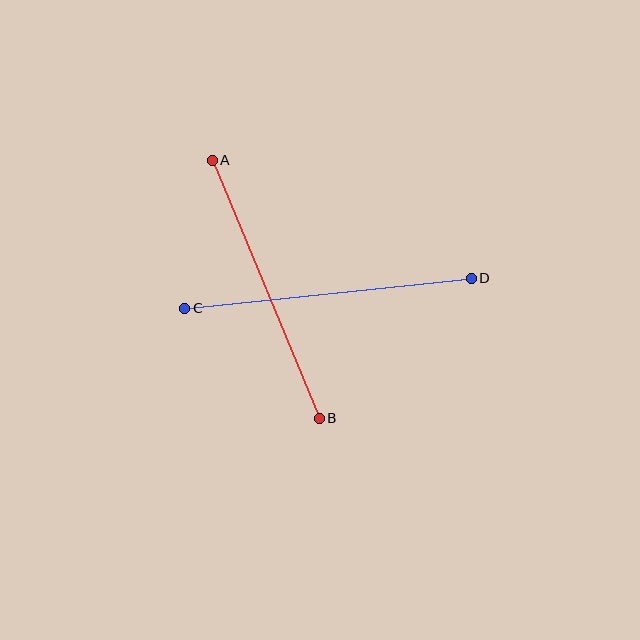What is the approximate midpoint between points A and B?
The midpoint is at approximately (266, 289) pixels.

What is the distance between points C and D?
The distance is approximately 288 pixels.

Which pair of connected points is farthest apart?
Points C and D are farthest apart.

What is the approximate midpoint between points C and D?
The midpoint is at approximately (328, 293) pixels.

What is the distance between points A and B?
The distance is approximately 279 pixels.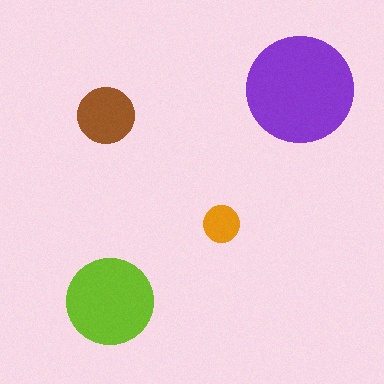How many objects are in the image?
There are 4 objects in the image.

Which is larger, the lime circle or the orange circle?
The lime one.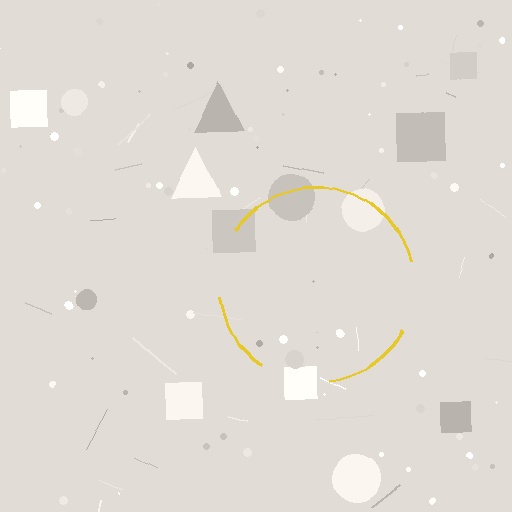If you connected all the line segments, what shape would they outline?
They would outline a circle.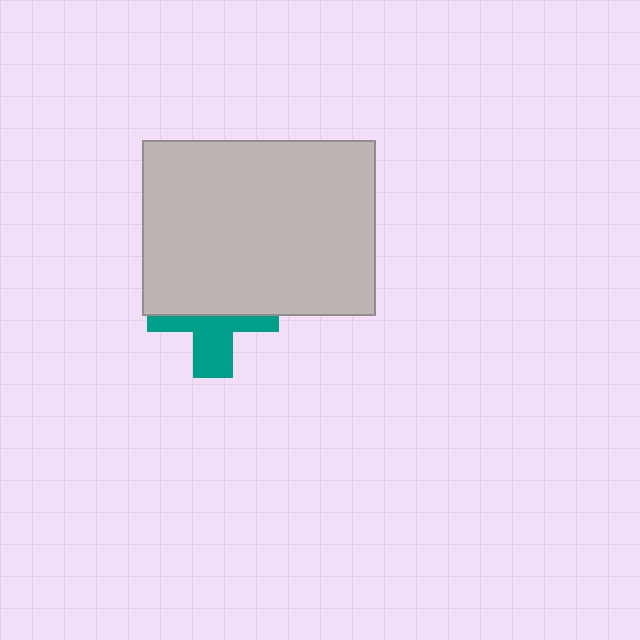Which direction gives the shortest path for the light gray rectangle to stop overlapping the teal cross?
Moving up gives the shortest separation.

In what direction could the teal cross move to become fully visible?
The teal cross could move down. That would shift it out from behind the light gray rectangle entirely.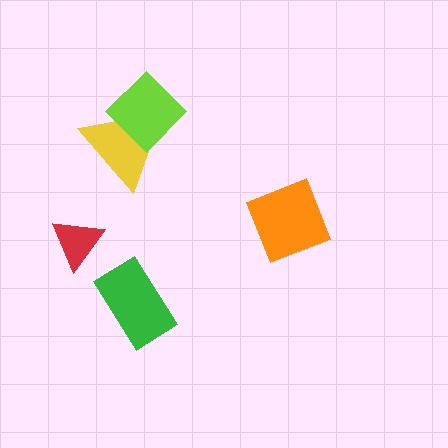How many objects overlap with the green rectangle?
0 objects overlap with the green rectangle.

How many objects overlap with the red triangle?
0 objects overlap with the red triangle.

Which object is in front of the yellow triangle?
The lime diamond is in front of the yellow triangle.